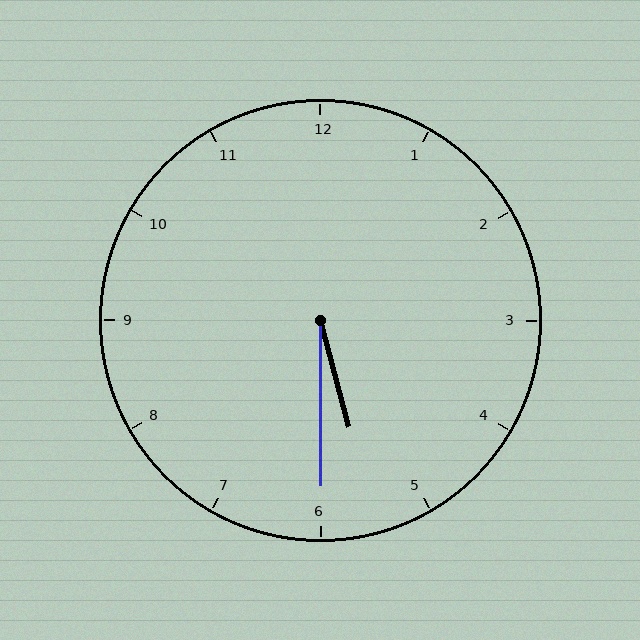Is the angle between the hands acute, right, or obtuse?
It is acute.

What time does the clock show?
5:30.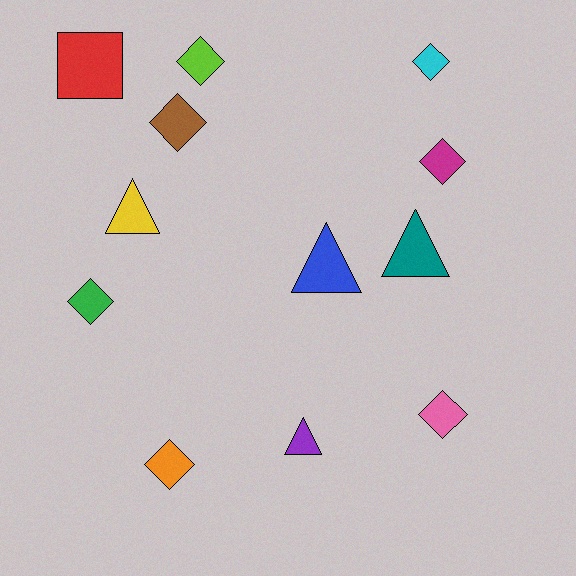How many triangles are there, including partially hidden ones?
There are 4 triangles.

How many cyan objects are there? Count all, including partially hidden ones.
There is 1 cyan object.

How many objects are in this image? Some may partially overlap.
There are 12 objects.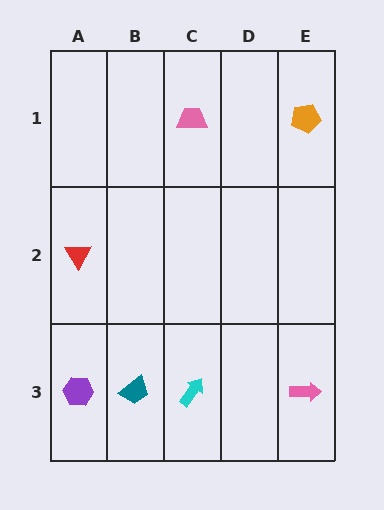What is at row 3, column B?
A teal trapezoid.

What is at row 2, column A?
A red triangle.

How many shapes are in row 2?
1 shape.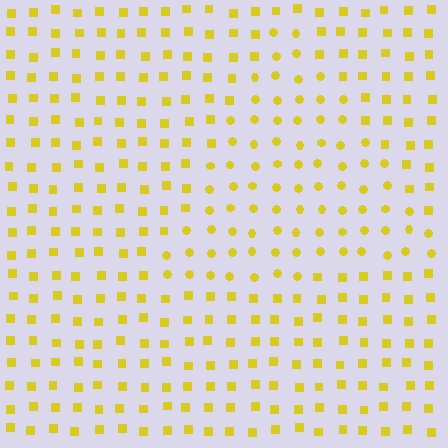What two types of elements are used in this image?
The image uses circles inside the triangle region and squares outside it.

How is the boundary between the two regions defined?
The boundary is defined by a change in element shape: circles inside vs. squares outside. All elements share the same color and spacing.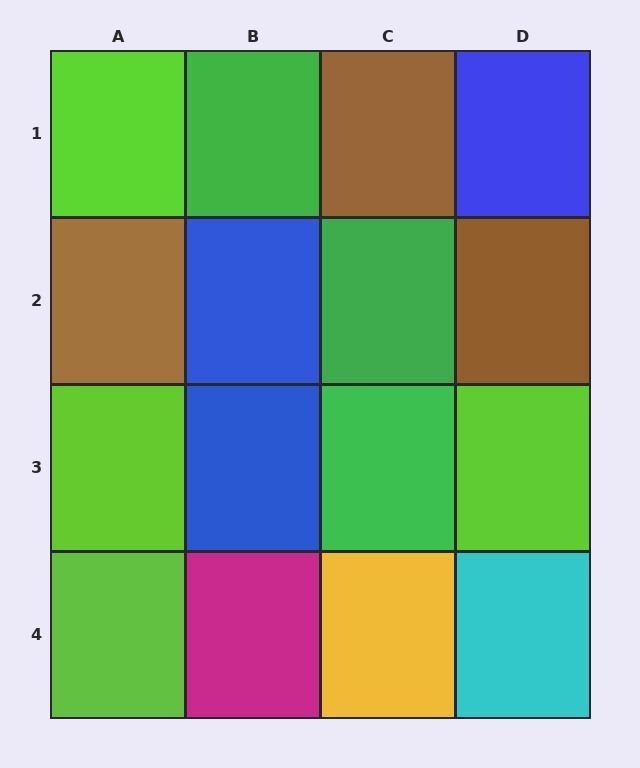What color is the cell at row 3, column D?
Lime.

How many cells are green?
3 cells are green.